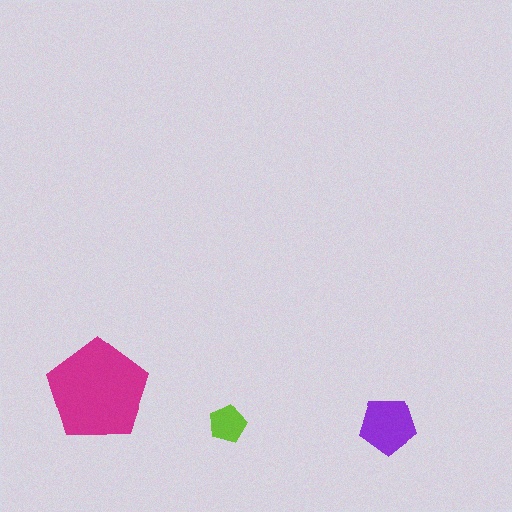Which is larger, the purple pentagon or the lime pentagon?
The purple one.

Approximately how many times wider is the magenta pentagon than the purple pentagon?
About 2 times wider.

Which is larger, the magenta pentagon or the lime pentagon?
The magenta one.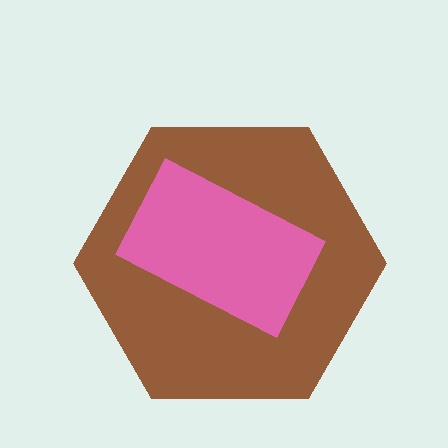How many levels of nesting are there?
2.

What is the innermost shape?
The pink rectangle.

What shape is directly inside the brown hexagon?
The pink rectangle.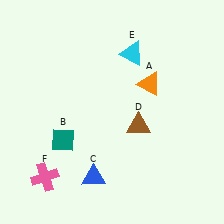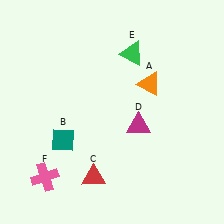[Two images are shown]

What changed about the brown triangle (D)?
In Image 1, D is brown. In Image 2, it changed to magenta.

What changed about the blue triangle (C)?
In Image 1, C is blue. In Image 2, it changed to red.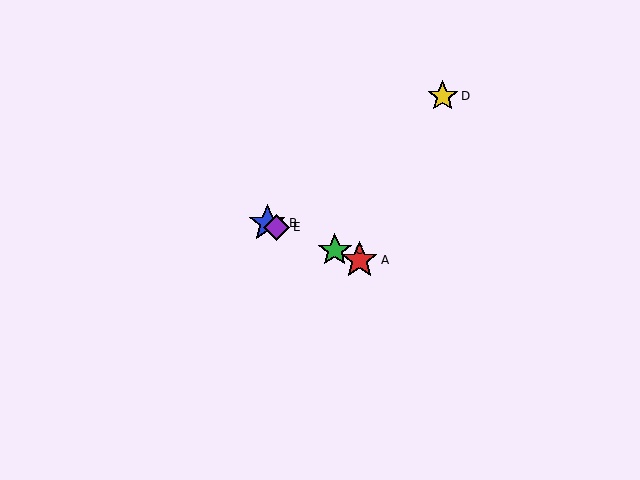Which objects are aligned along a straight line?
Objects A, B, C, E are aligned along a straight line.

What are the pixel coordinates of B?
Object B is at (267, 223).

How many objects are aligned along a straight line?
4 objects (A, B, C, E) are aligned along a straight line.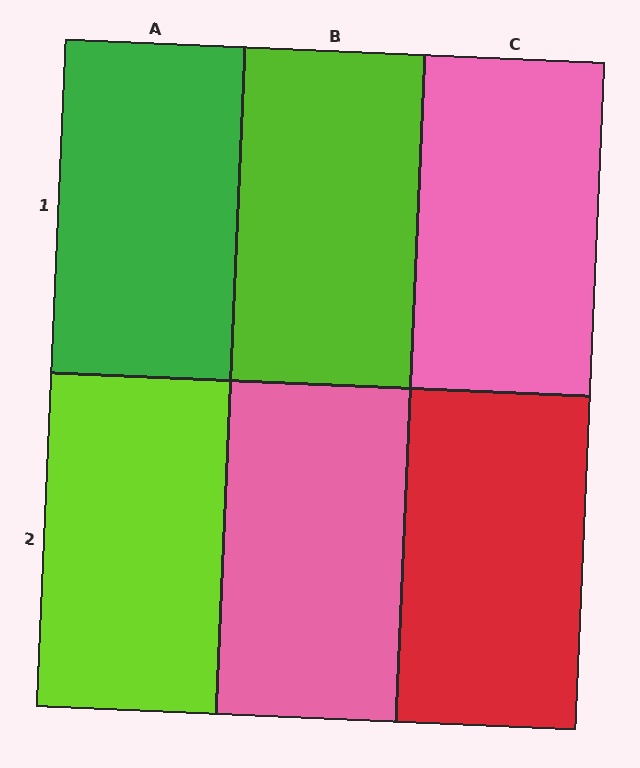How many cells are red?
1 cell is red.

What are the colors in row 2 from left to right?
Lime, pink, red.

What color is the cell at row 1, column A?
Green.